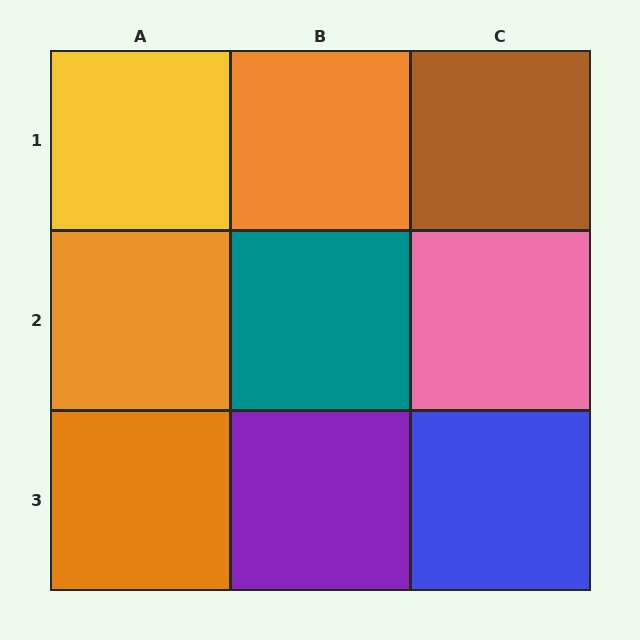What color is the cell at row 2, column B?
Teal.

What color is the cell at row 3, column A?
Orange.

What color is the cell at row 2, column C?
Pink.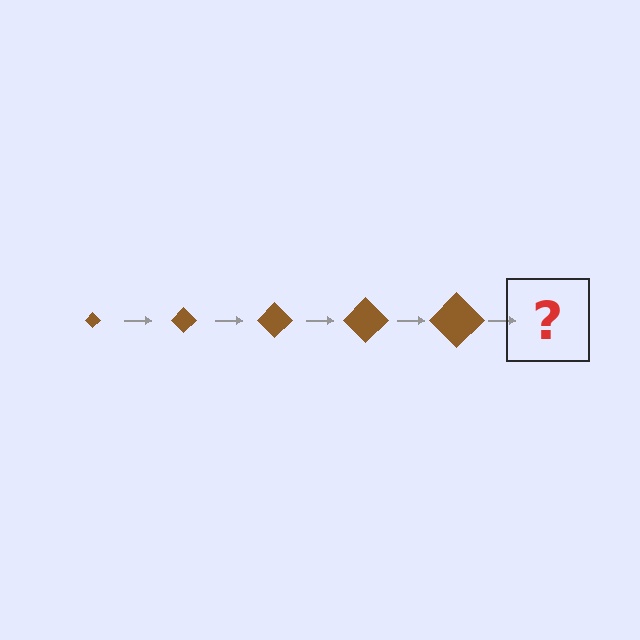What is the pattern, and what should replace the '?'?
The pattern is that the diamond gets progressively larger each step. The '?' should be a brown diamond, larger than the previous one.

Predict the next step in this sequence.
The next step is a brown diamond, larger than the previous one.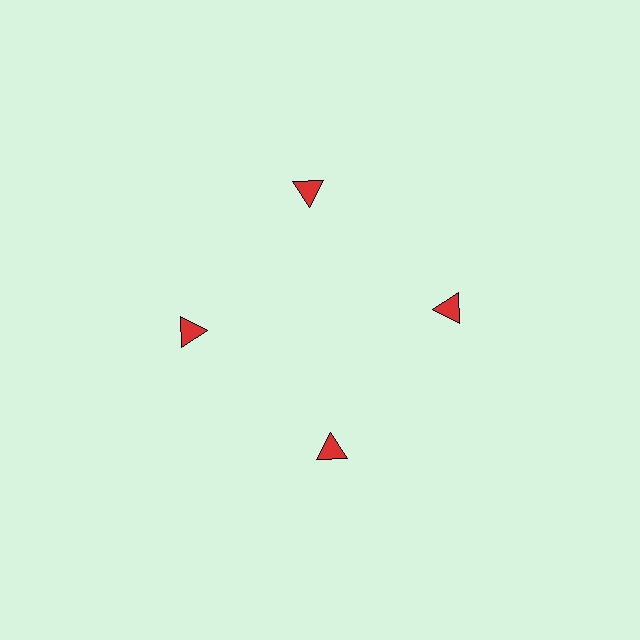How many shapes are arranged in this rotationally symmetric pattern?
There are 4 shapes, arranged in 4 groups of 1.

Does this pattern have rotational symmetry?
Yes, this pattern has 4-fold rotational symmetry. It looks the same after rotating 90 degrees around the center.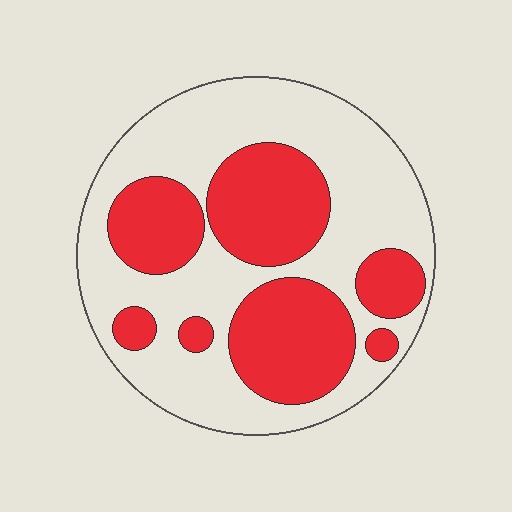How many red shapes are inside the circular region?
7.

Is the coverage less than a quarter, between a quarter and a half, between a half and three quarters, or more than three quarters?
Between a quarter and a half.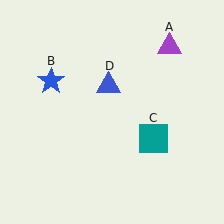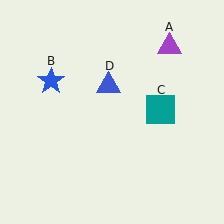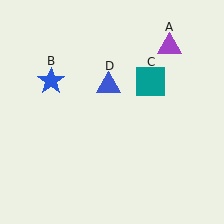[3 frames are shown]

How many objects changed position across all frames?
1 object changed position: teal square (object C).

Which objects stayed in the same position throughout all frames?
Purple triangle (object A) and blue star (object B) and blue triangle (object D) remained stationary.